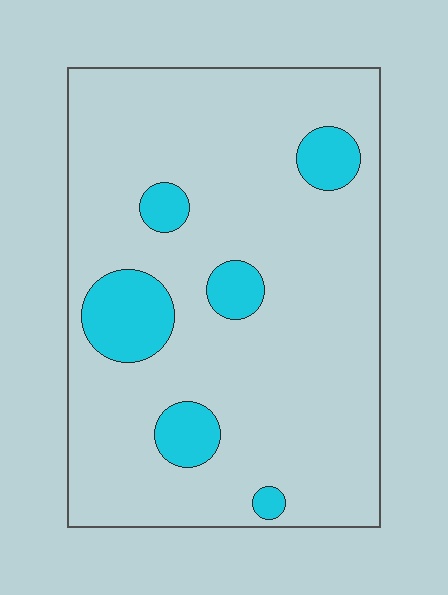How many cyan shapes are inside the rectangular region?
6.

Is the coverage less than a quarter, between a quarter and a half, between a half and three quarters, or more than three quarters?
Less than a quarter.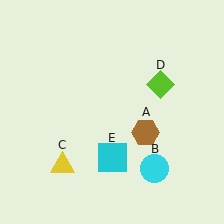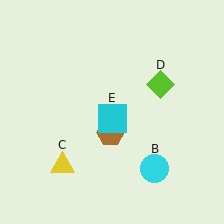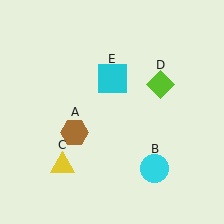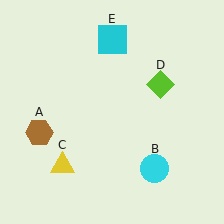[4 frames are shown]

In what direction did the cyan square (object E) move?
The cyan square (object E) moved up.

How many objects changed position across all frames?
2 objects changed position: brown hexagon (object A), cyan square (object E).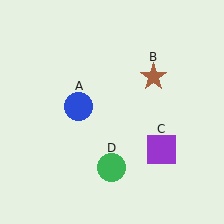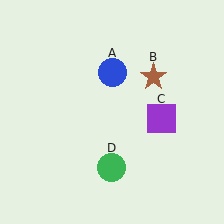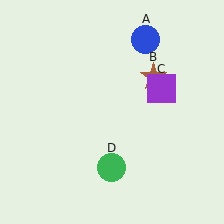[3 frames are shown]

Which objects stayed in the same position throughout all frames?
Brown star (object B) and green circle (object D) remained stationary.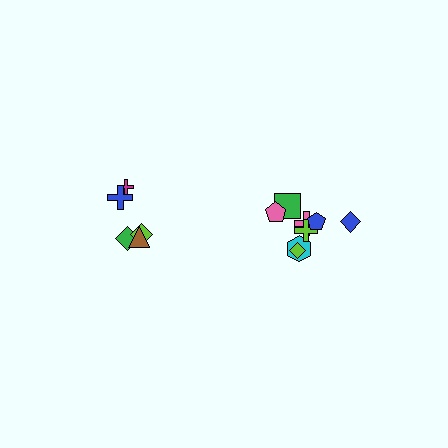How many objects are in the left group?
There are 5 objects.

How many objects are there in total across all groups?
There are 13 objects.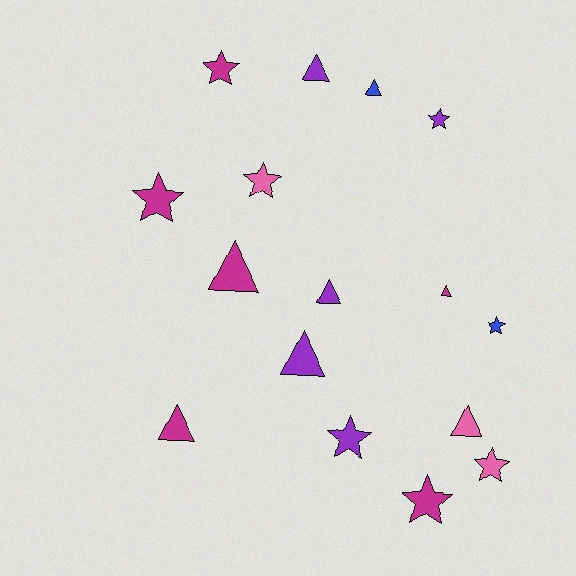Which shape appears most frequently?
Star, with 8 objects.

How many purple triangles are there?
There are 3 purple triangles.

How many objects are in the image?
There are 16 objects.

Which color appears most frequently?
Magenta, with 6 objects.